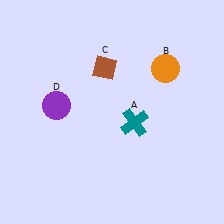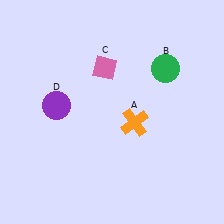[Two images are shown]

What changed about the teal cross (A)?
In Image 1, A is teal. In Image 2, it changed to orange.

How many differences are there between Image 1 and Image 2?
There are 3 differences between the two images.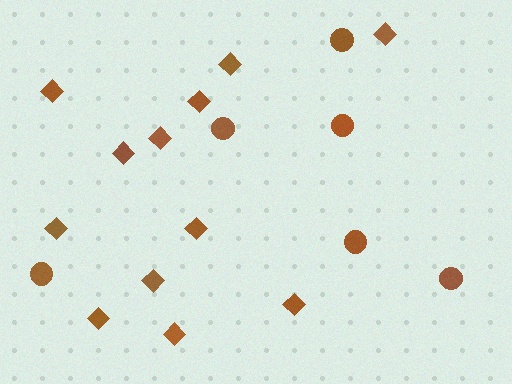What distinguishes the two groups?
There are 2 groups: one group of circles (6) and one group of diamonds (12).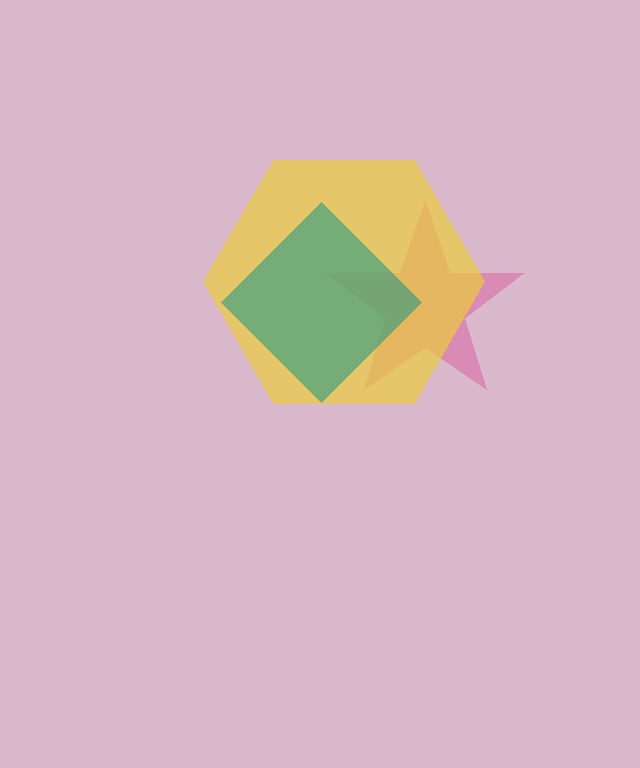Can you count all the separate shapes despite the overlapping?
Yes, there are 3 separate shapes.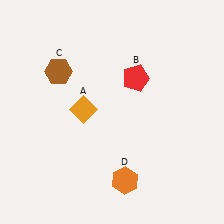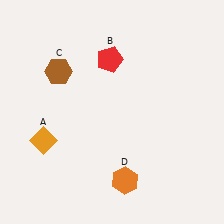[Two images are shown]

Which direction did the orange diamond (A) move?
The orange diamond (A) moved left.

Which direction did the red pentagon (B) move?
The red pentagon (B) moved left.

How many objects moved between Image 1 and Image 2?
2 objects moved between the two images.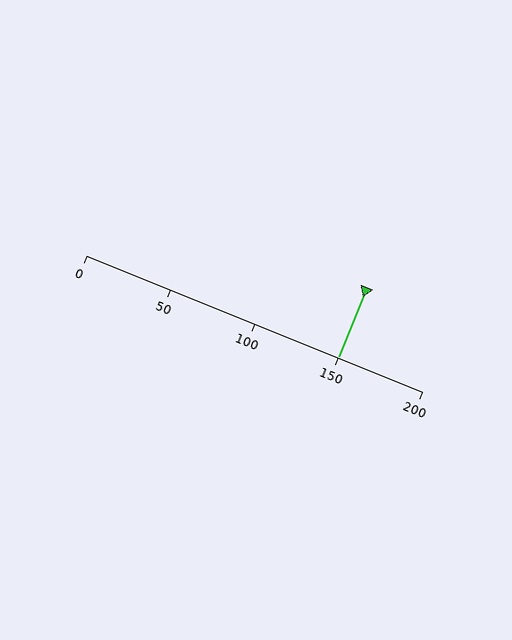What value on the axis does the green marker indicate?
The marker indicates approximately 150.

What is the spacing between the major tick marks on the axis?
The major ticks are spaced 50 apart.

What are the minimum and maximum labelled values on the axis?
The axis runs from 0 to 200.